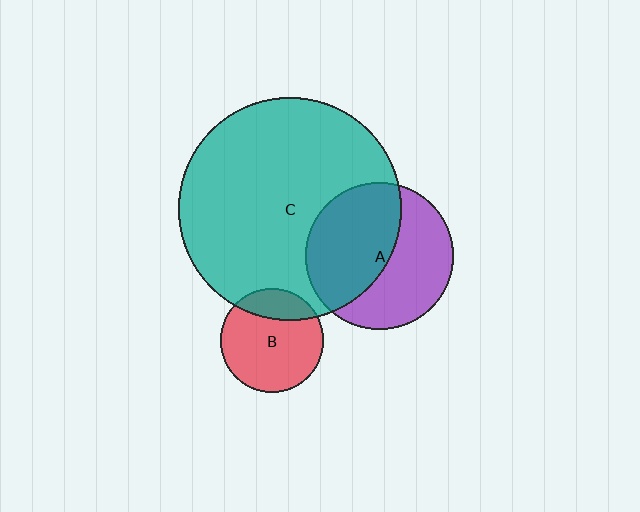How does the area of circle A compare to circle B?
Approximately 2.0 times.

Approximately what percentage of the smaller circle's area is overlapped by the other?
Approximately 20%.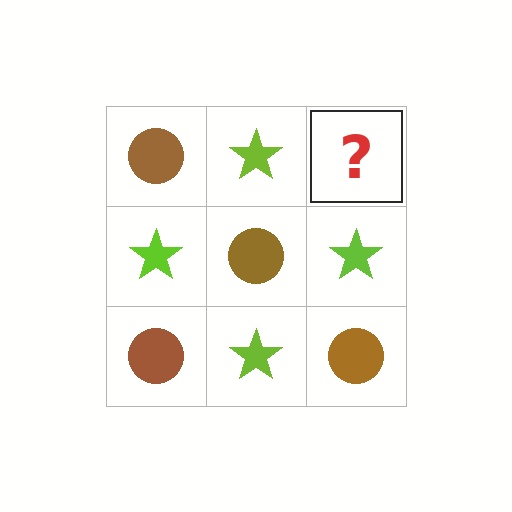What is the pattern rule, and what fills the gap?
The rule is that it alternates brown circle and lime star in a checkerboard pattern. The gap should be filled with a brown circle.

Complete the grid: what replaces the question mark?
The question mark should be replaced with a brown circle.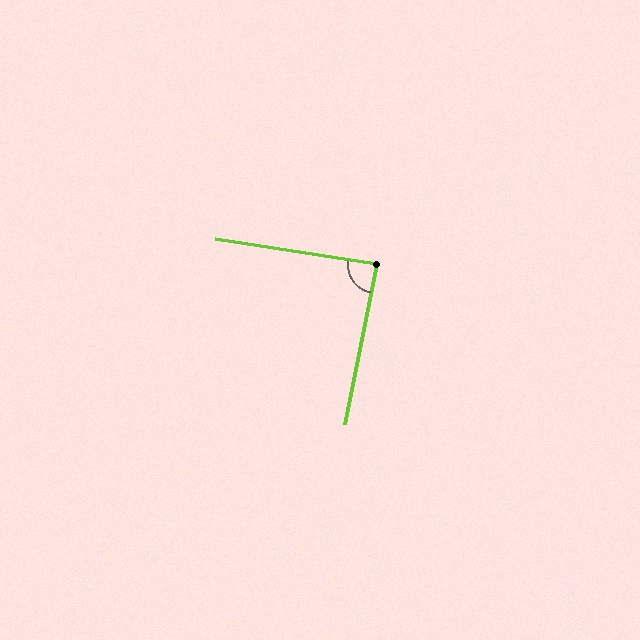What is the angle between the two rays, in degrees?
Approximately 88 degrees.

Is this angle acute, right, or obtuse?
It is approximately a right angle.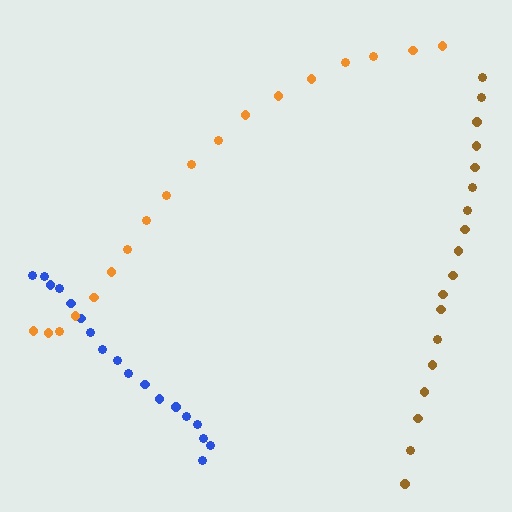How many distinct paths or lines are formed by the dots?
There are 3 distinct paths.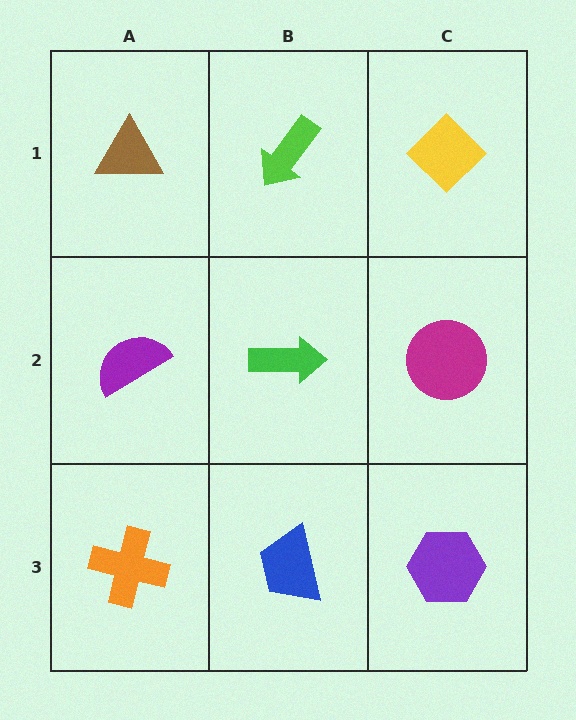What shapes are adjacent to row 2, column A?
A brown triangle (row 1, column A), an orange cross (row 3, column A), a green arrow (row 2, column B).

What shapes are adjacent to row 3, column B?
A green arrow (row 2, column B), an orange cross (row 3, column A), a purple hexagon (row 3, column C).